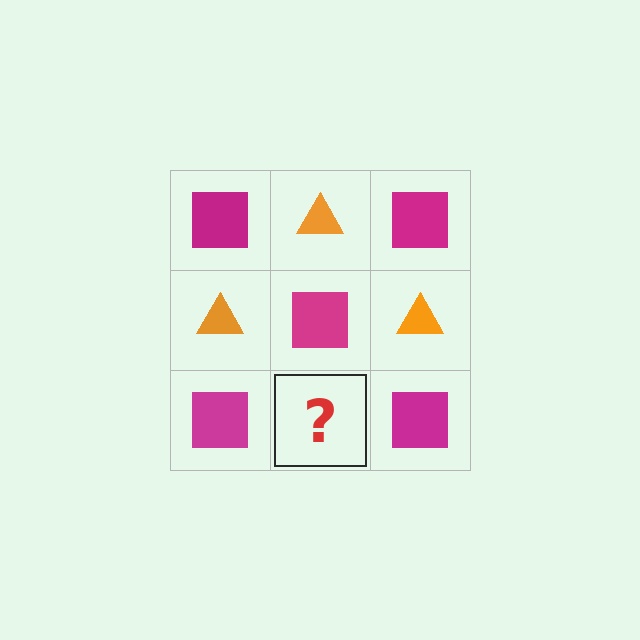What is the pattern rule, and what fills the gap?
The rule is that it alternates magenta square and orange triangle in a checkerboard pattern. The gap should be filled with an orange triangle.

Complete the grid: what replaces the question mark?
The question mark should be replaced with an orange triangle.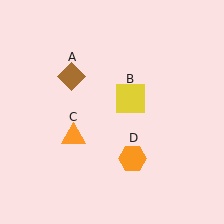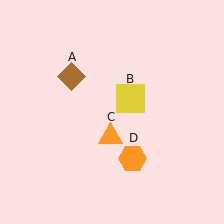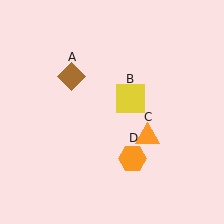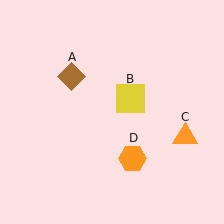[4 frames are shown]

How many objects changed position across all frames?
1 object changed position: orange triangle (object C).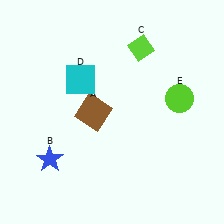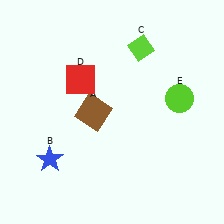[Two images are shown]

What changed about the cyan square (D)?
In Image 1, D is cyan. In Image 2, it changed to red.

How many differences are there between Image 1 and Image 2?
There is 1 difference between the two images.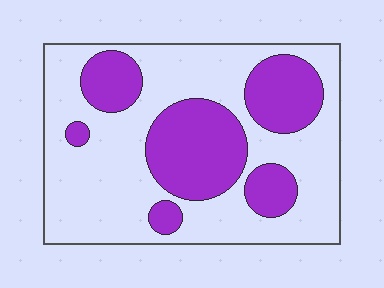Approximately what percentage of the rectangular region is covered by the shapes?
Approximately 35%.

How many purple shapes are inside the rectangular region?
6.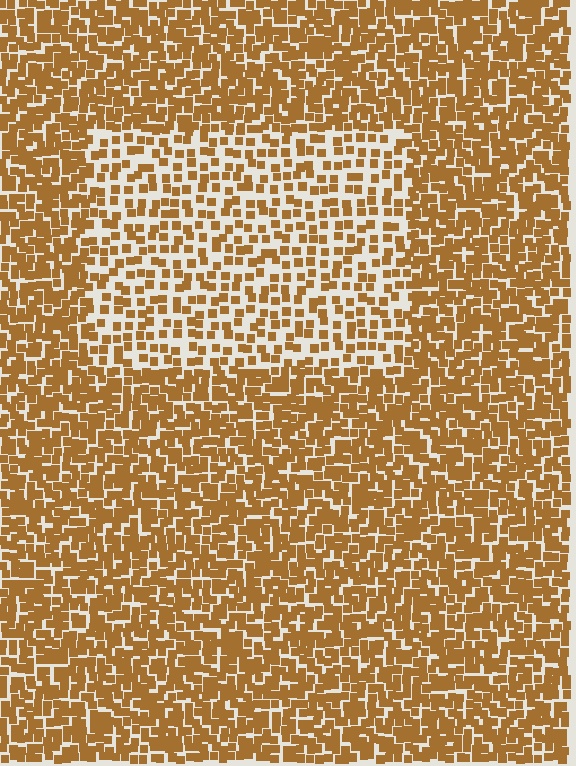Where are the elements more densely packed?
The elements are more densely packed outside the rectangle boundary.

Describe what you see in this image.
The image contains small brown elements arranged at two different densities. A rectangle-shaped region is visible where the elements are less densely packed than the surrounding area.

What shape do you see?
I see a rectangle.